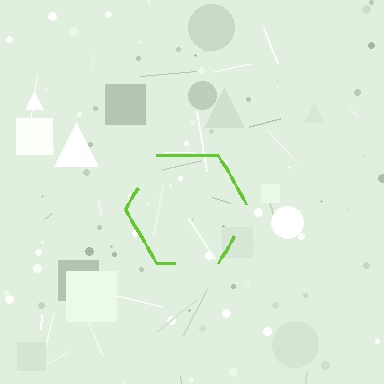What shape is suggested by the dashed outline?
The dashed outline suggests a hexagon.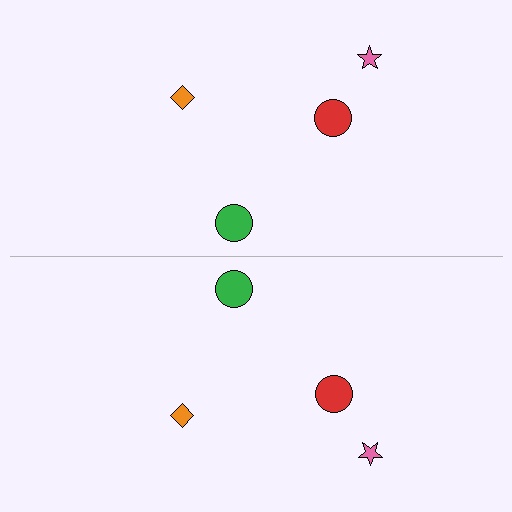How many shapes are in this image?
There are 8 shapes in this image.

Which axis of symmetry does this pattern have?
The pattern has a horizontal axis of symmetry running through the center of the image.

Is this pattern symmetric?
Yes, this pattern has bilateral (reflection) symmetry.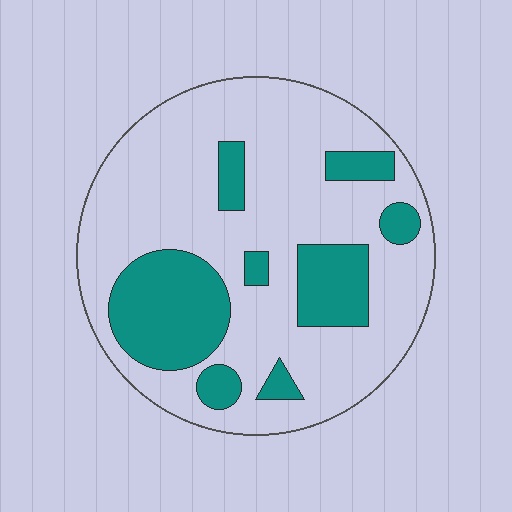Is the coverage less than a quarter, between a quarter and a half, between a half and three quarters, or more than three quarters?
Between a quarter and a half.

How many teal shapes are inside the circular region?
8.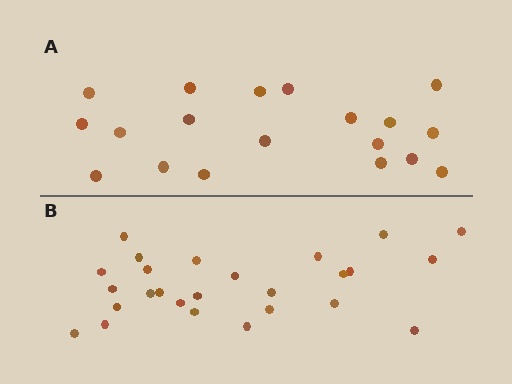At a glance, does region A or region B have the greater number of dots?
Region B (the bottom region) has more dots.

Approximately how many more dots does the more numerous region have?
Region B has roughly 8 or so more dots than region A.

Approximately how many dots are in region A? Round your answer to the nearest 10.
About 20 dots. (The exact count is 19, which rounds to 20.)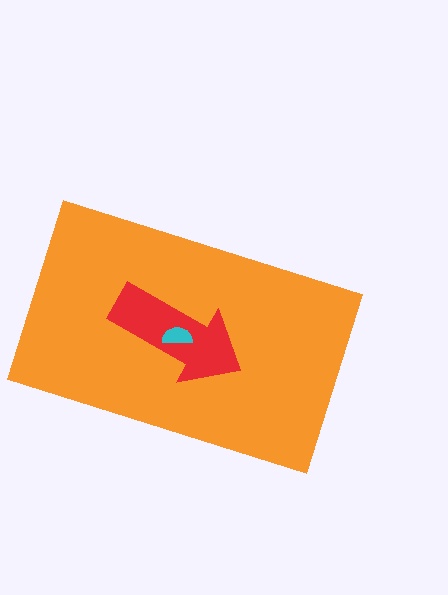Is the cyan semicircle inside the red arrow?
Yes.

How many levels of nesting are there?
3.